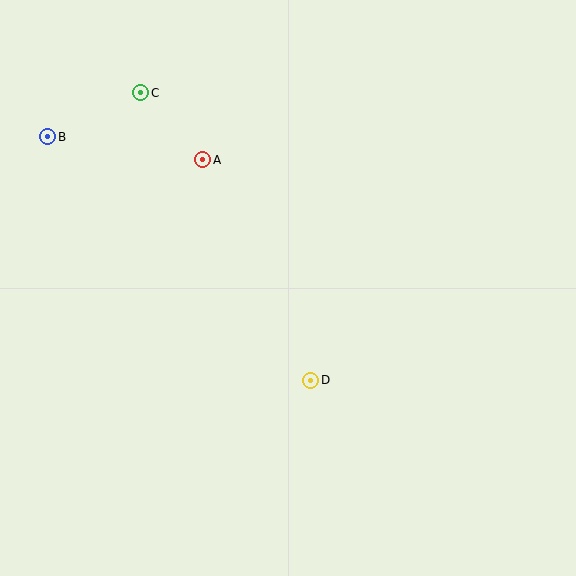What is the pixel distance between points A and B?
The distance between A and B is 157 pixels.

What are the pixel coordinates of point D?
Point D is at (311, 380).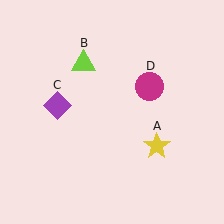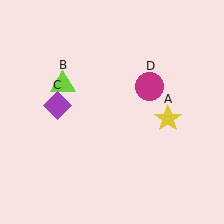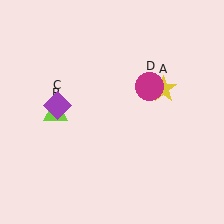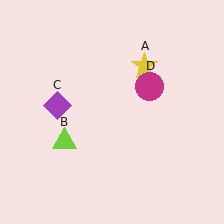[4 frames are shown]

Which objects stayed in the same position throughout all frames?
Purple diamond (object C) and magenta circle (object D) remained stationary.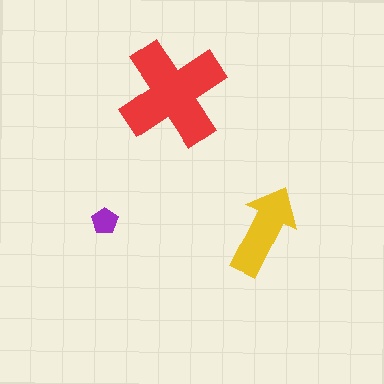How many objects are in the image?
There are 3 objects in the image.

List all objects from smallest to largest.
The purple pentagon, the yellow arrow, the red cross.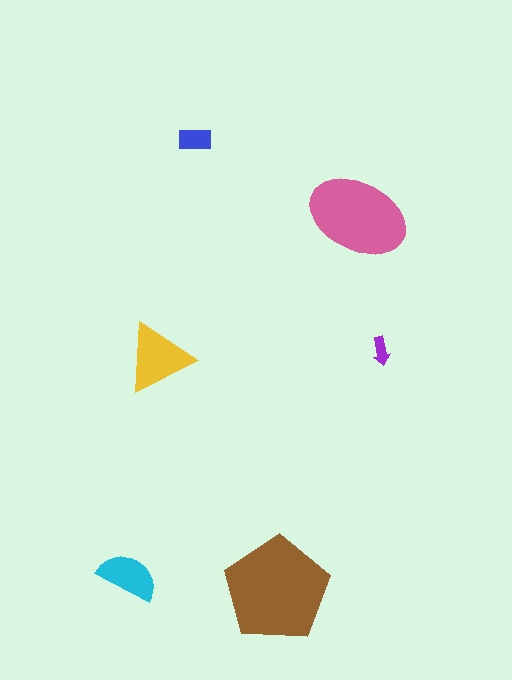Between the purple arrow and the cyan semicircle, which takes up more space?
The cyan semicircle.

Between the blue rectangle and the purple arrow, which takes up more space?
The blue rectangle.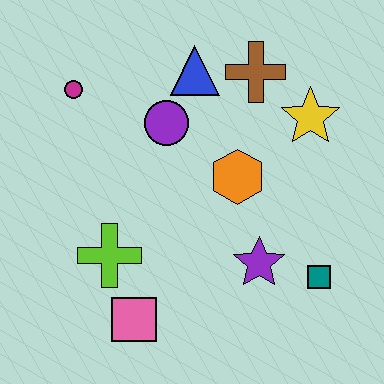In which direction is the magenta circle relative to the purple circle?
The magenta circle is to the left of the purple circle.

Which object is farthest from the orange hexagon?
The magenta circle is farthest from the orange hexagon.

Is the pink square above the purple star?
No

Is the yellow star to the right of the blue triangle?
Yes